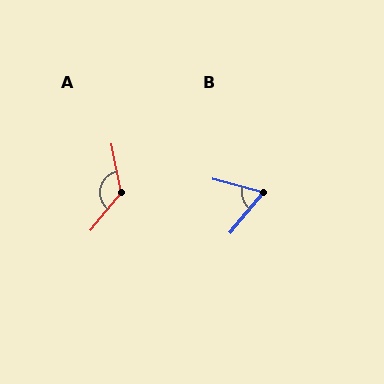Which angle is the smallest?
B, at approximately 65 degrees.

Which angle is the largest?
A, at approximately 129 degrees.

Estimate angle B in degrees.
Approximately 65 degrees.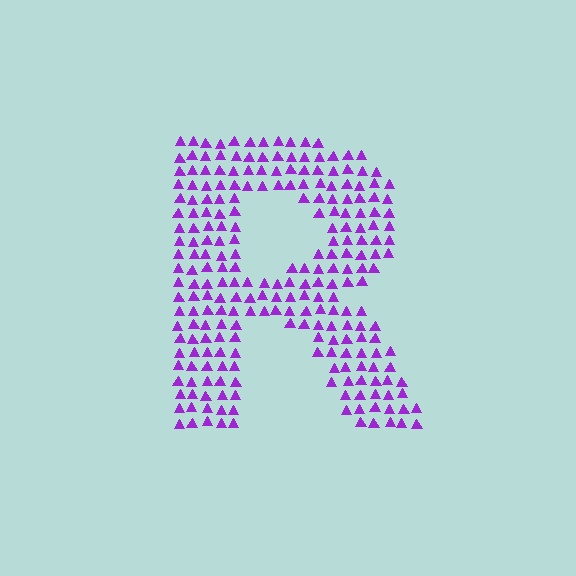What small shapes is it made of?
It is made of small triangles.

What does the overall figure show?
The overall figure shows the letter R.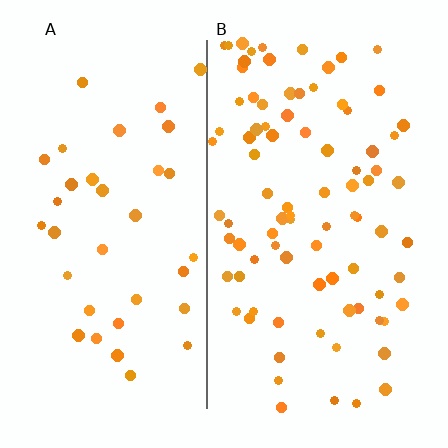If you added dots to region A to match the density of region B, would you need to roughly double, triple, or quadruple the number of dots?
Approximately double.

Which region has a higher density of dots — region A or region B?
B (the right).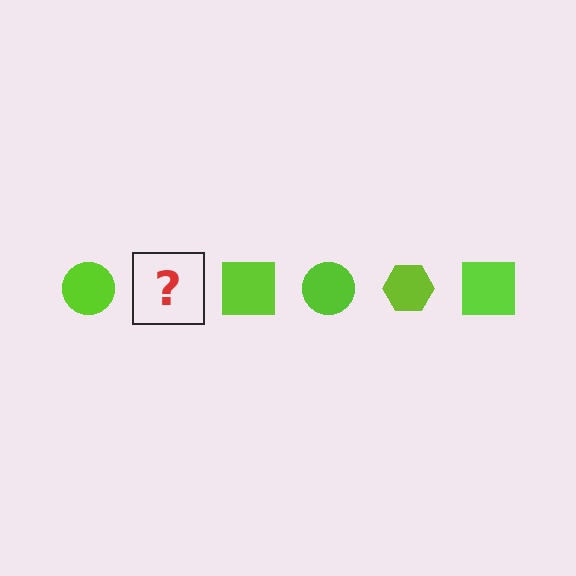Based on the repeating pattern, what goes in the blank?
The blank should be a lime hexagon.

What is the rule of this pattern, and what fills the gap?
The rule is that the pattern cycles through circle, hexagon, square shapes in lime. The gap should be filled with a lime hexagon.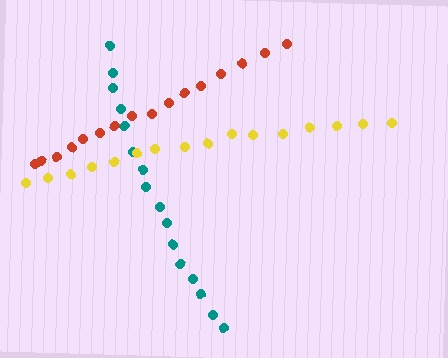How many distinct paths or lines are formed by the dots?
There are 3 distinct paths.